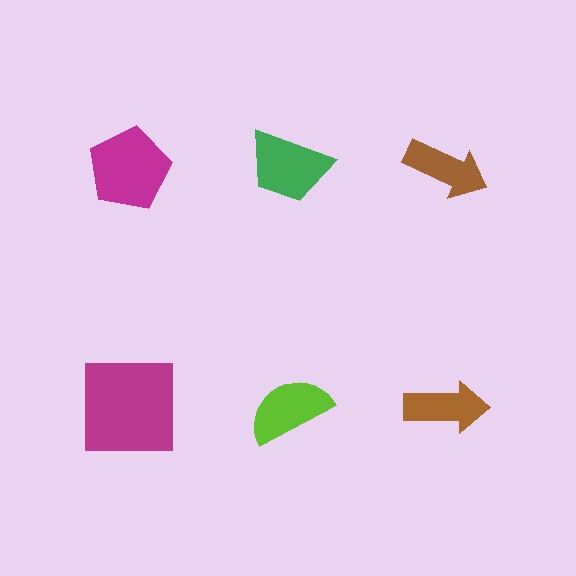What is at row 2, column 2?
A lime semicircle.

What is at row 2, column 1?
A magenta square.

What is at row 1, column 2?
A green trapezoid.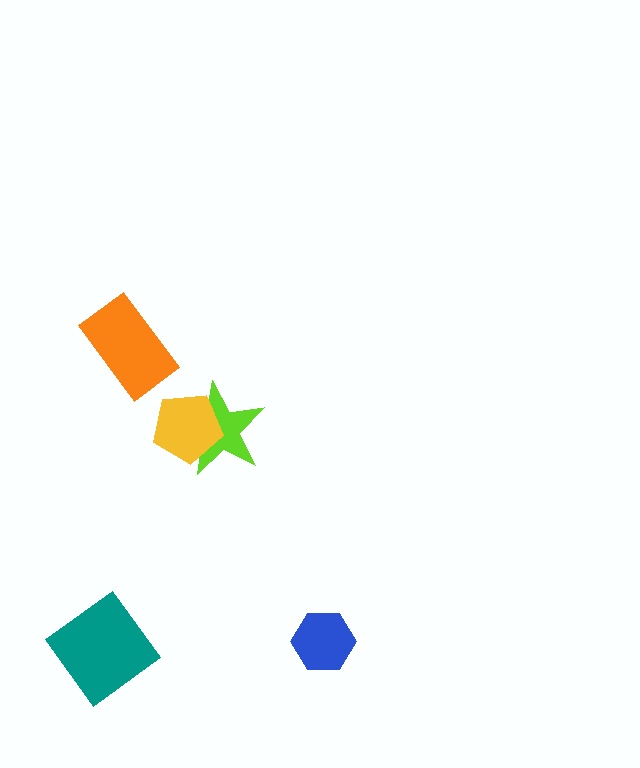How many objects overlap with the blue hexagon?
0 objects overlap with the blue hexagon.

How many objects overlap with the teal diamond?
0 objects overlap with the teal diamond.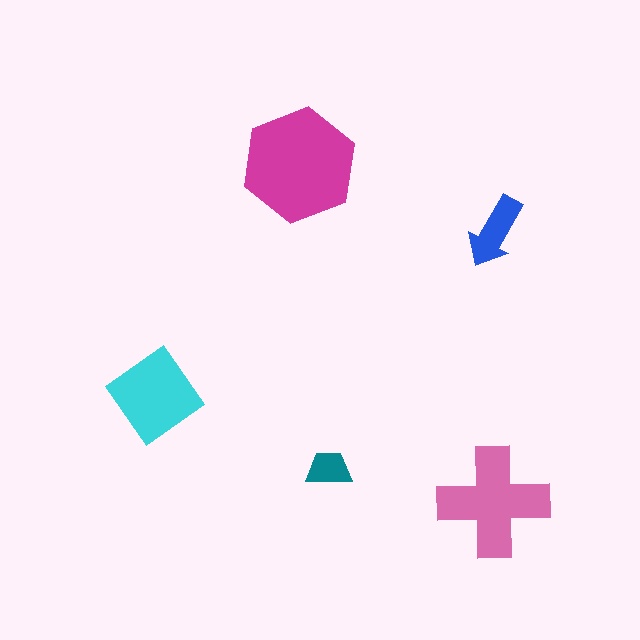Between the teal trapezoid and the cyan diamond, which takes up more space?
The cyan diamond.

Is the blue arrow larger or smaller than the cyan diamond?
Smaller.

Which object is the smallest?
The teal trapezoid.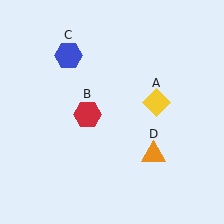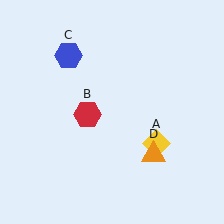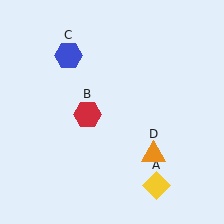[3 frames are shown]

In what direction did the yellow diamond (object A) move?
The yellow diamond (object A) moved down.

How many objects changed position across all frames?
1 object changed position: yellow diamond (object A).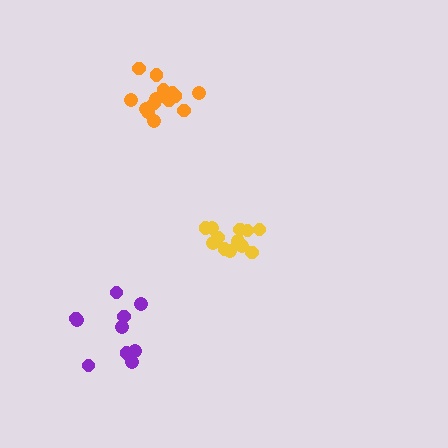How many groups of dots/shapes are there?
There are 3 groups.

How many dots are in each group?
Group 1: 10 dots, Group 2: 13 dots, Group 3: 14 dots (37 total).